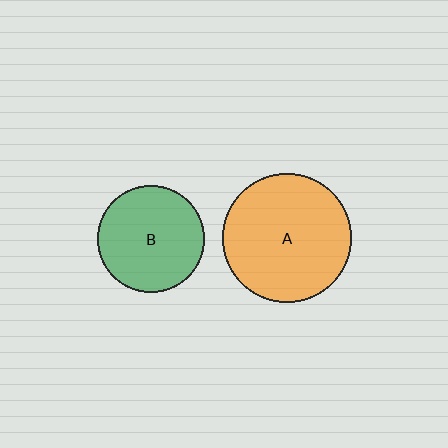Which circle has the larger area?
Circle A (orange).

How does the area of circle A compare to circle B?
Approximately 1.5 times.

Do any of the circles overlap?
No, none of the circles overlap.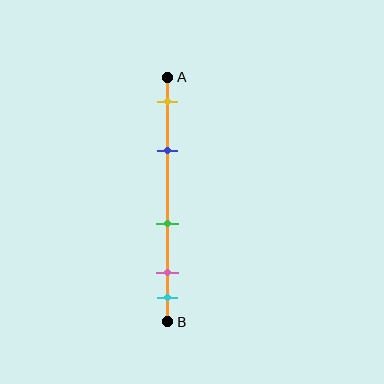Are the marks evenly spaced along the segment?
No, the marks are not evenly spaced.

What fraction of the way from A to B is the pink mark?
The pink mark is approximately 80% (0.8) of the way from A to B.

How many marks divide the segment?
There are 5 marks dividing the segment.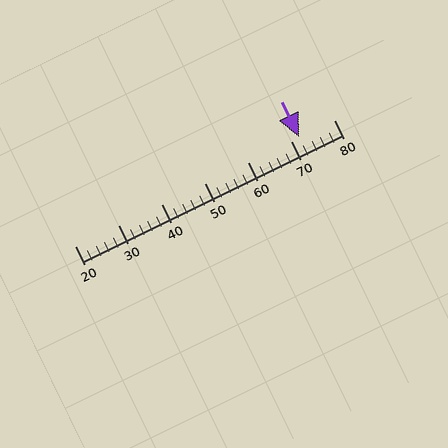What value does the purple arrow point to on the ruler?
The purple arrow points to approximately 72.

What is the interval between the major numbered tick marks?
The major tick marks are spaced 10 units apart.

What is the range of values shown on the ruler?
The ruler shows values from 20 to 80.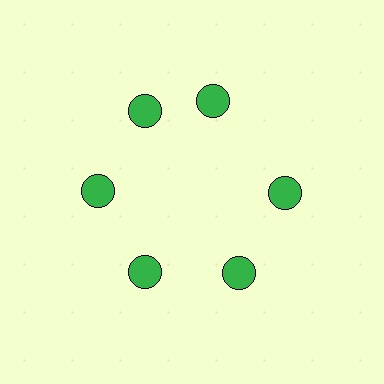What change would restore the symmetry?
The symmetry would be restored by rotating it back into even spacing with its neighbors so that all 6 circles sit at equal angles and equal distance from the center.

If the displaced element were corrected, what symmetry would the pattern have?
It would have 6-fold rotational symmetry — the pattern would map onto itself every 60 degrees.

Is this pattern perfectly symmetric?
No. The 6 green circles are arranged in a ring, but one element near the 1 o'clock position is rotated out of alignment along the ring, breaking the 6-fold rotational symmetry.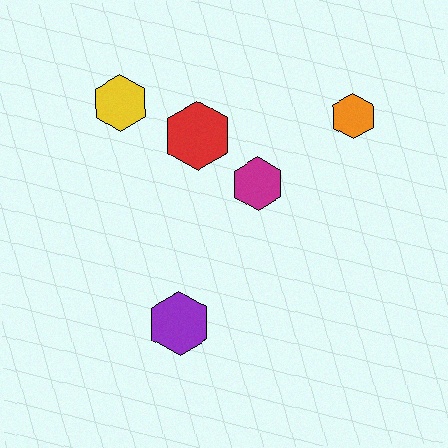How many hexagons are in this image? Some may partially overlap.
There are 5 hexagons.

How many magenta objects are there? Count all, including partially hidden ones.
There is 1 magenta object.